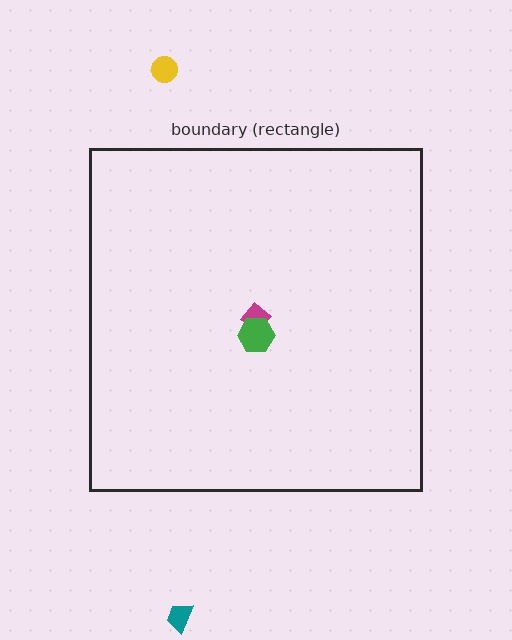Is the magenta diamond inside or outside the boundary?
Inside.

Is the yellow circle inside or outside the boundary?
Outside.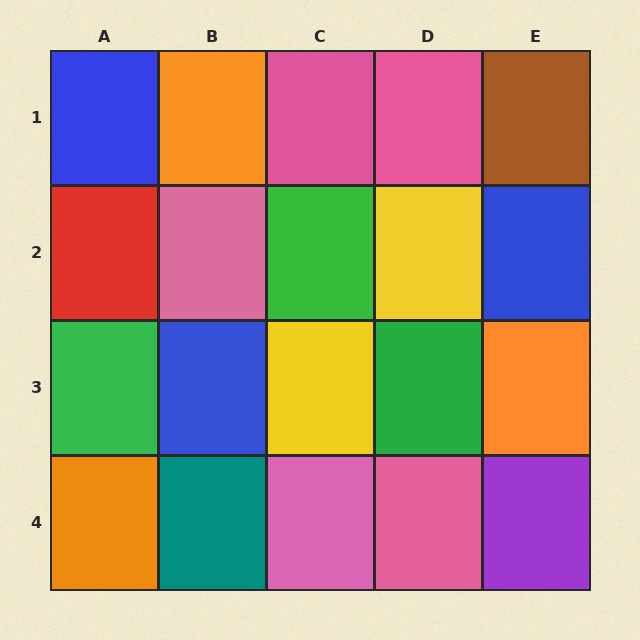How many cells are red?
1 cell is red.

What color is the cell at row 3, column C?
Yellow.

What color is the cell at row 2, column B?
Pink.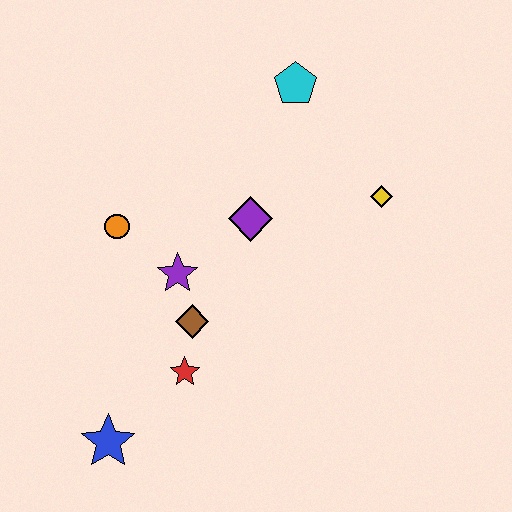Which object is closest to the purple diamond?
The purple star is closest to the purple diamond.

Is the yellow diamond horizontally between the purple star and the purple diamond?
No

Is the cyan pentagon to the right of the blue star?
Yes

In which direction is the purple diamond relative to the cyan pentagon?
The purple diamond is below the cyan pentagon.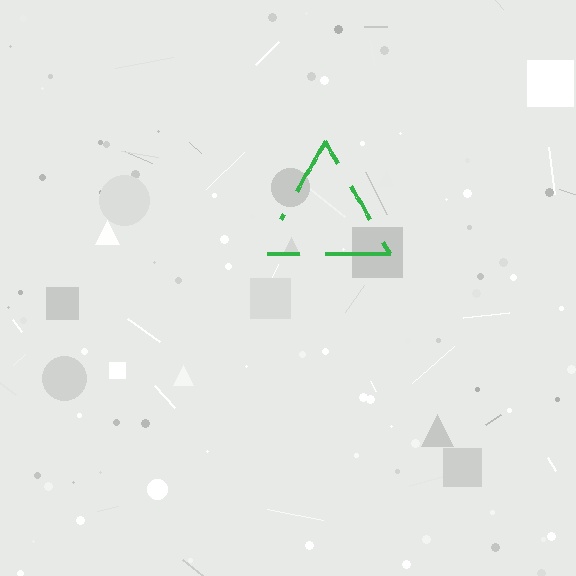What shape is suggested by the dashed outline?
The dashed outline suggests a triangle.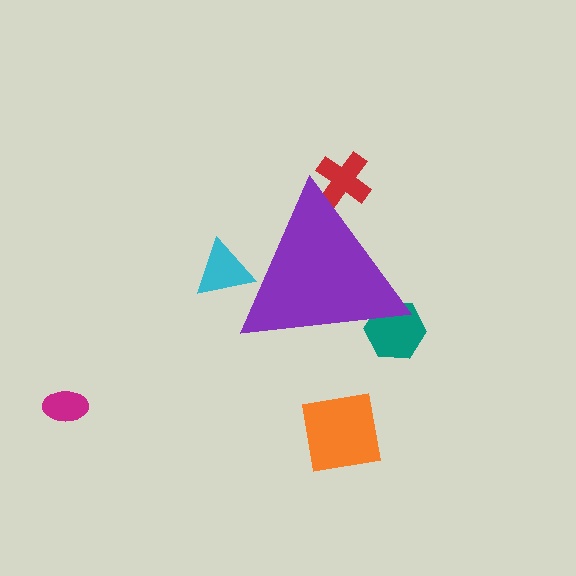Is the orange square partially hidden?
No, the orange square is fully visible.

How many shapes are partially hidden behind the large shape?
3 shapes are partially hidden.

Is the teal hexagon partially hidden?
Yes, the teal hexagon is partially hidden behind the purple triangle.